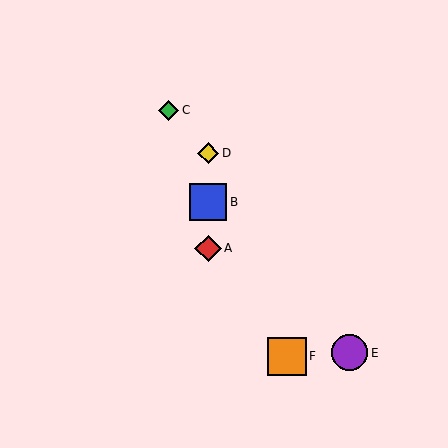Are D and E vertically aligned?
No, D is at x≈208 and E is at x≈350.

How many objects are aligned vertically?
3 objects (A, B, D) are aligned vertically.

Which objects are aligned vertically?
Objects A, B, D are aligned vertically.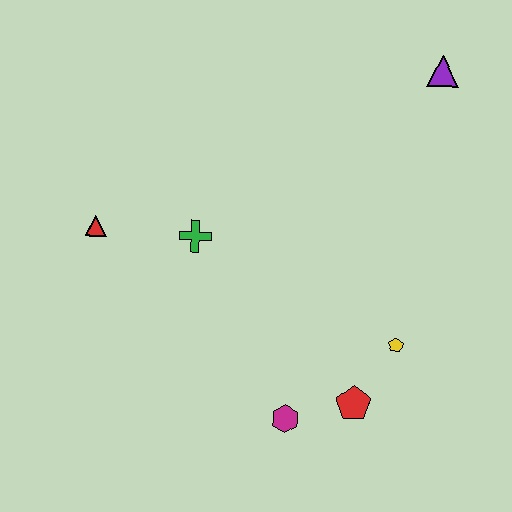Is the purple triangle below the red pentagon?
No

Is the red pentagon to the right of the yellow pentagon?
No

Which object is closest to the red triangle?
The green cross is closest to the red triangle.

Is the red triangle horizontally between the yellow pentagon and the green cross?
No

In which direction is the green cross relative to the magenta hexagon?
The green cross is above the magenta hexagon.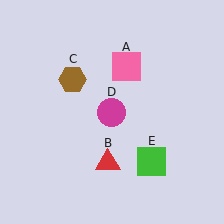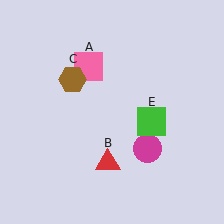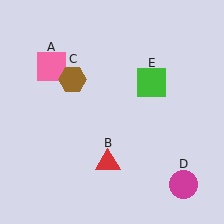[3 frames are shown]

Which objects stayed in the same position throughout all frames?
Red triangle (object B) and brown hexagon (object C) remained stationary.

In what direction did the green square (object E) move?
The green square (object E) moved up.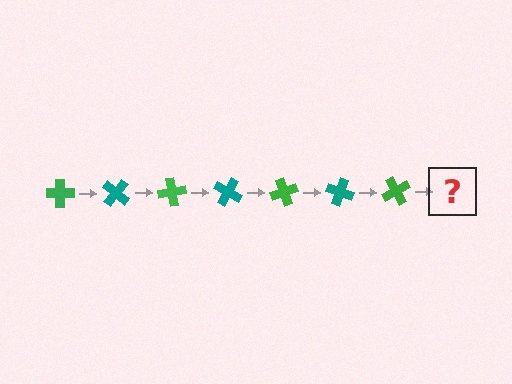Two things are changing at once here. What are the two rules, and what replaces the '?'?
The two rules are that it rotates 40 degrees each step and the color cycles through green and teal. The '?' should be a teal cross, rotated 280 degrees from the start.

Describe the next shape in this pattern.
It should be a teal cross, rotated 280 degrees from the start.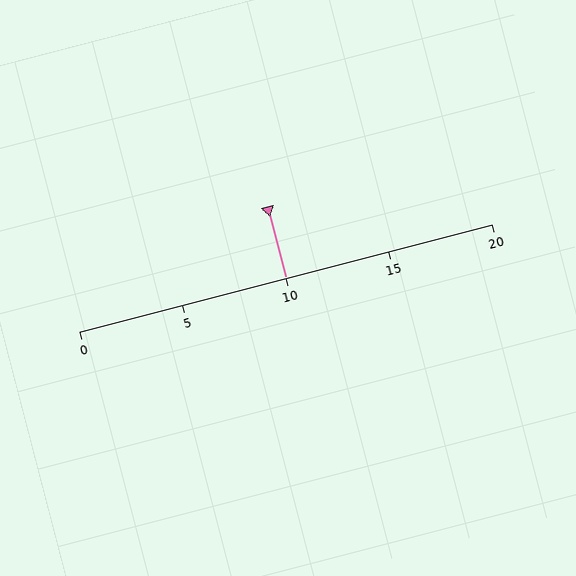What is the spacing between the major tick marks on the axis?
The major ticks are spaced 5 apart.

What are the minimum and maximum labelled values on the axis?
The axis runs from 0 to 20.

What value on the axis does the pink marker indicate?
The marker indicates approximately 10.